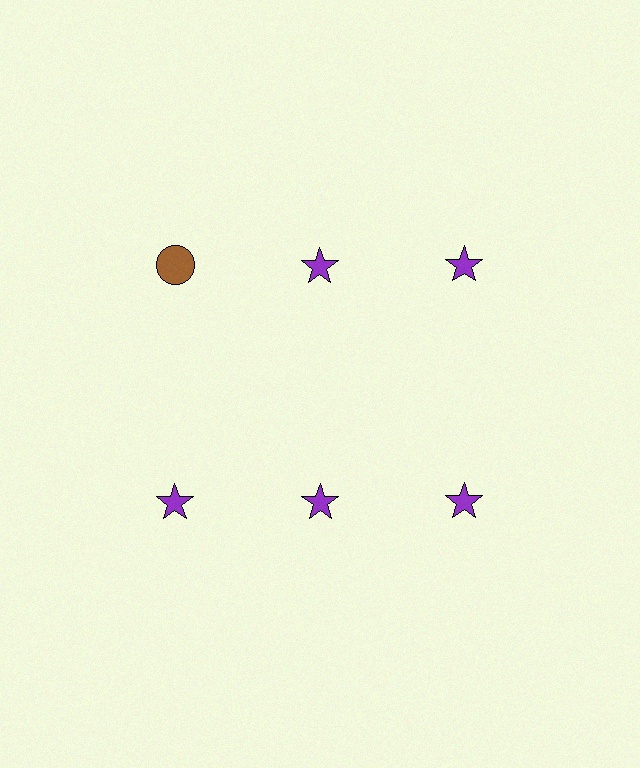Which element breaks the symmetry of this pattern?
The brown circle in the top row, leftmost column breaks the symmetry. All other shapes are purple stars.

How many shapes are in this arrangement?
There are 6 shapes arranged in a grid pattern.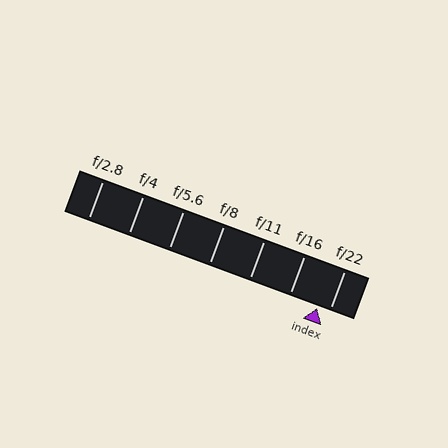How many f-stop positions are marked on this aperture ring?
There are 7 f-stop positions marked.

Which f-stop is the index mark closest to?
The index mark is closest to f/22.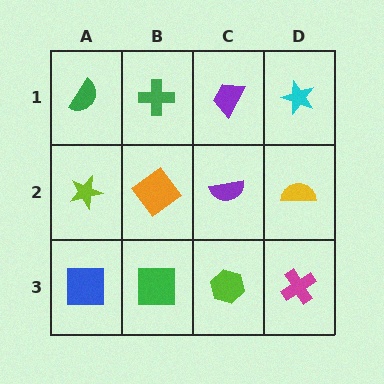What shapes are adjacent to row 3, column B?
An orange diamond (row 2, column B), a blue square (row 3, column A), a lime hexagon (row 3, column C).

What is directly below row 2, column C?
A lime hexagon.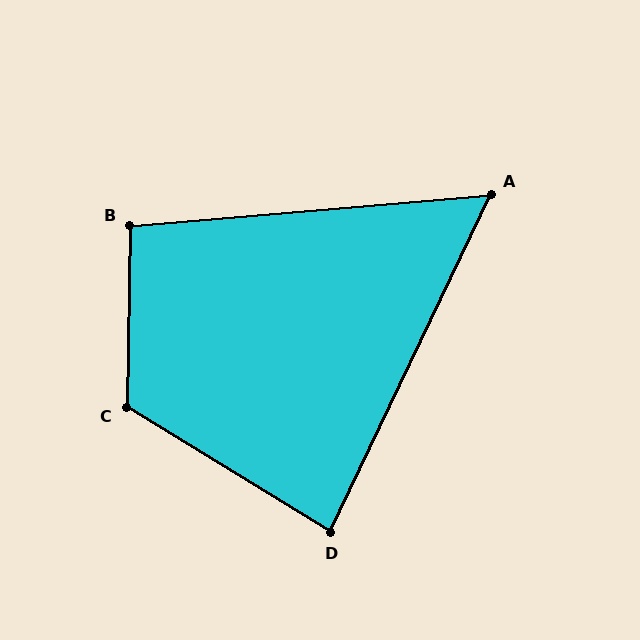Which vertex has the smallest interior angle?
A, at approximately 60 degrees.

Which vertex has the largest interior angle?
C, at approximately 120 degrees.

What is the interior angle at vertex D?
Approximately 84 degrees (acute).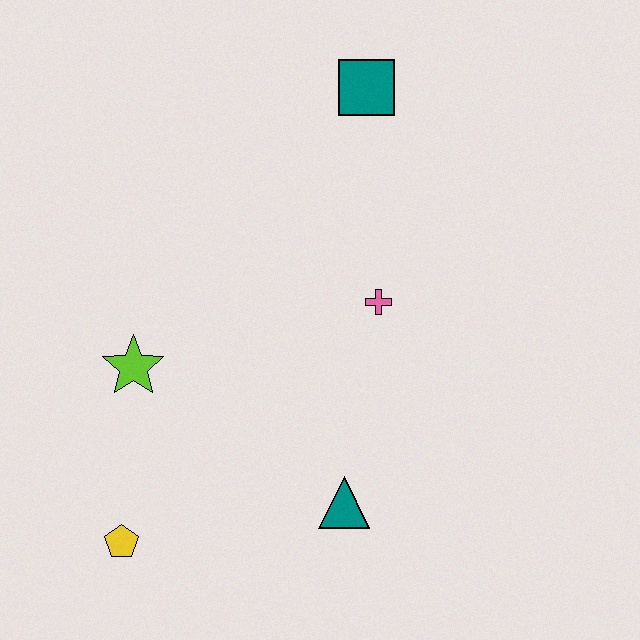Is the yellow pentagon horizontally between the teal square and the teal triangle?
No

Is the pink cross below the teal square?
Yes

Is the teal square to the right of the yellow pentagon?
Yes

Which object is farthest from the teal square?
The yellow pentagon is farthest from the teal square.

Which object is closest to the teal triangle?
The pink cross is closest to the teal triangle.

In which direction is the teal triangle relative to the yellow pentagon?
The teal triangle is to the right of the yellow pentagon.